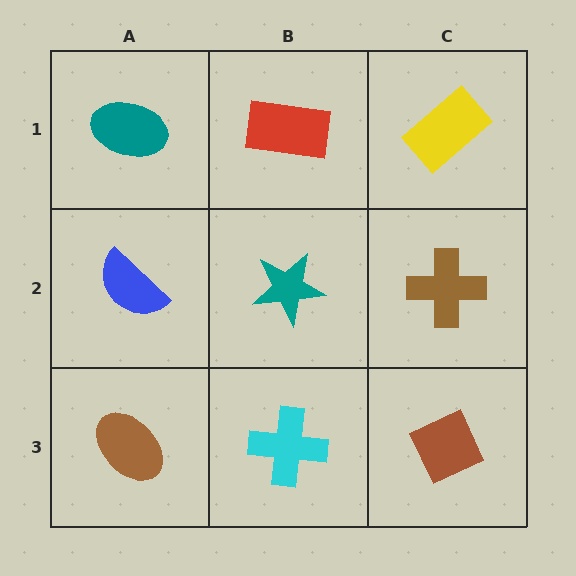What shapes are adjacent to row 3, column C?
A brown cross (row 2, column C), a cyan cross (row 3, column B).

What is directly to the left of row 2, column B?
A blue semicircle.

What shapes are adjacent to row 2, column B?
A red rectangle (row 1, column B), a cyan cross (row 3, column B), a blue semicircle (row 2, column A), a brown cross (row 2, column C).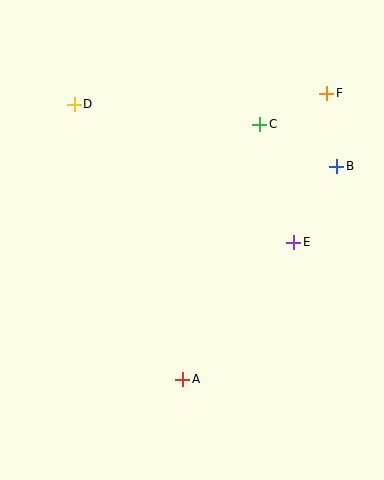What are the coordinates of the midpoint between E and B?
The midpoint between E and B is at (315, 204).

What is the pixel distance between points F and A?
The distance between F and A is 320 pixels.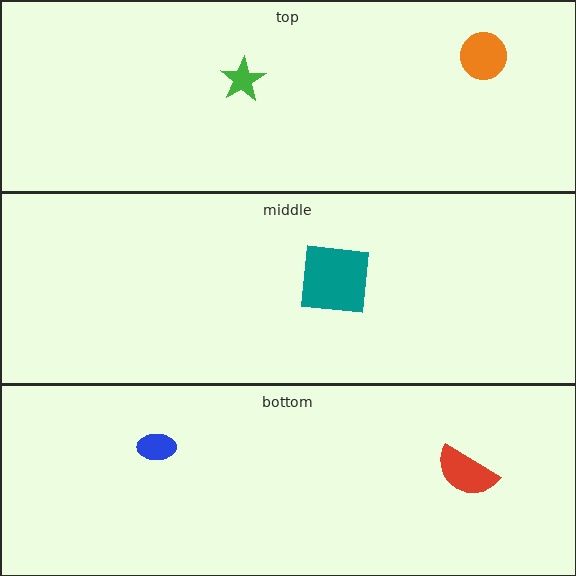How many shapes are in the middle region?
1.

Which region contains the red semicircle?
The bottom region.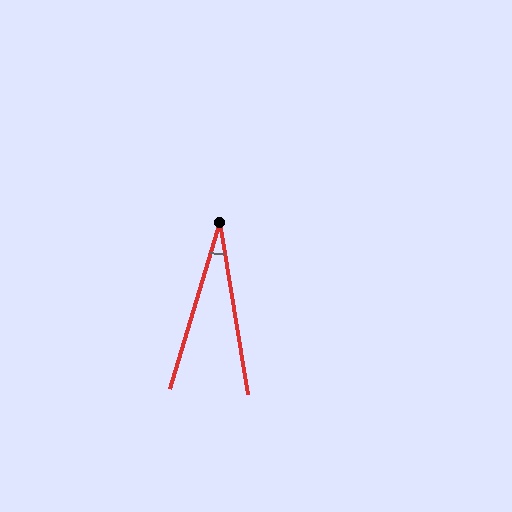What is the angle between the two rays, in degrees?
Approximately 26 degrees.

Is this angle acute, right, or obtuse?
It is acute.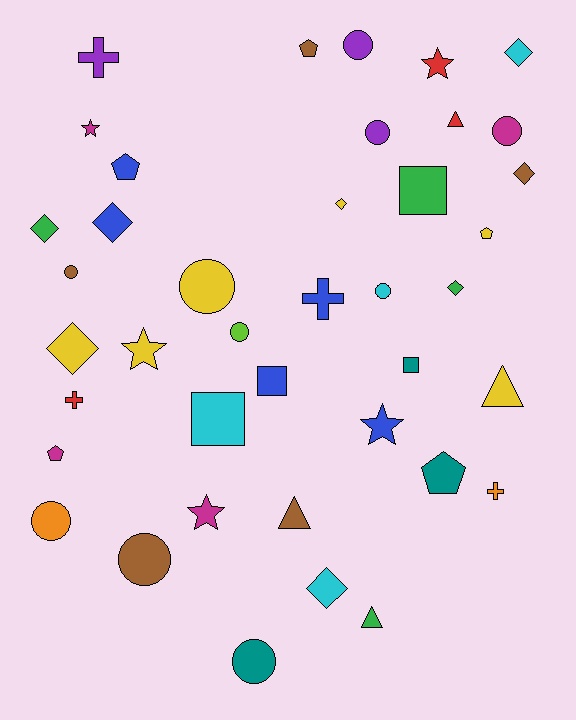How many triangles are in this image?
There are 4 triangles.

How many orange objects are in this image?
There are 2 orange objects.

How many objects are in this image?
There are 40 objects.